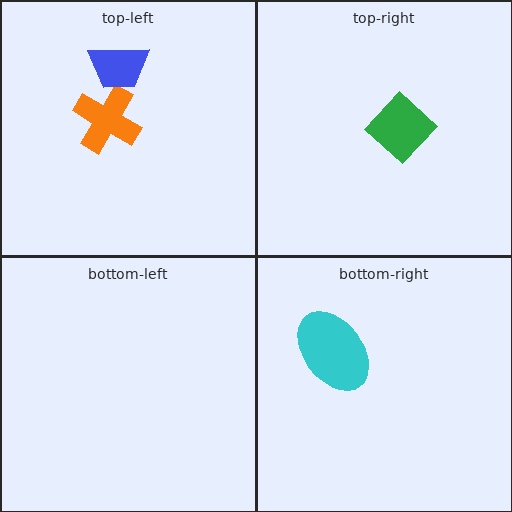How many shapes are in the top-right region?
1.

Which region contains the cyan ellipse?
The bottom-right region.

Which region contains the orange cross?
The top-left region.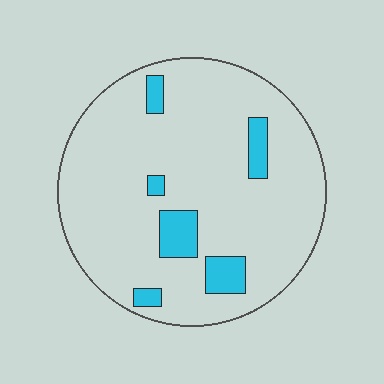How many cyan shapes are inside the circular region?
6.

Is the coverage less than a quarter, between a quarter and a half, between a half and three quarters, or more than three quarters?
Less than a quarter.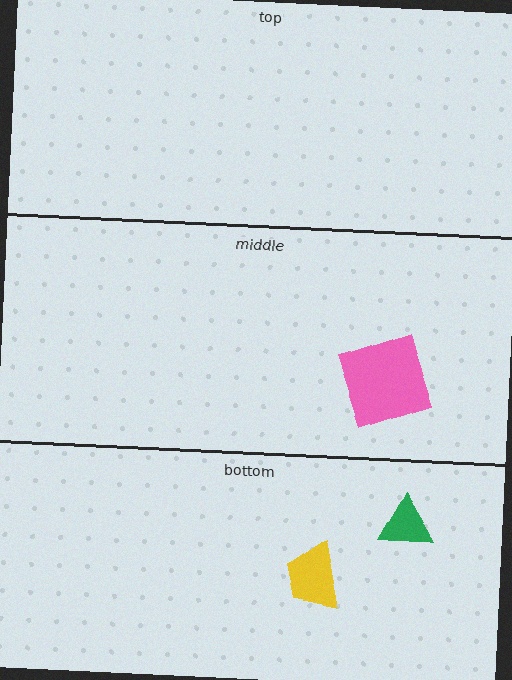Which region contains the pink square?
The middle region.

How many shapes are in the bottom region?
2.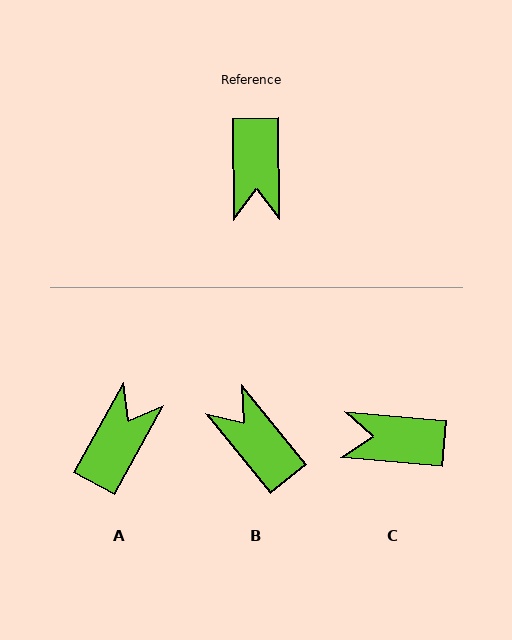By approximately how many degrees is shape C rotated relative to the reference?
Approximately 96 degrees clockwise.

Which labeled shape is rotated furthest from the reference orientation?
A, about 150 degrees away.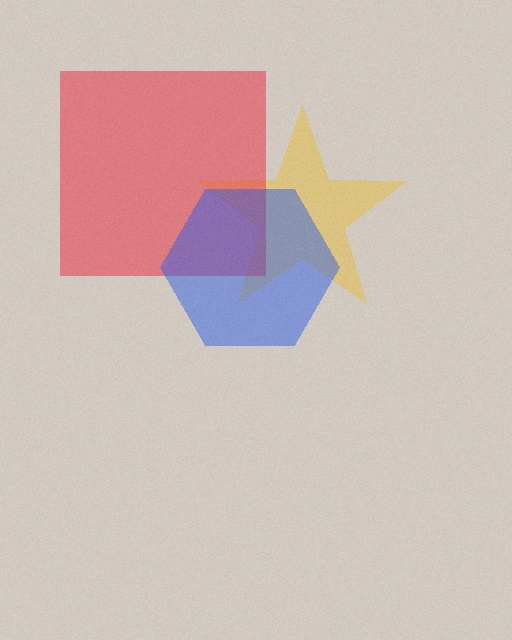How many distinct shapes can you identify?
There are 3 distinct shapes: a yellow star, a red square, a blue hexagon.